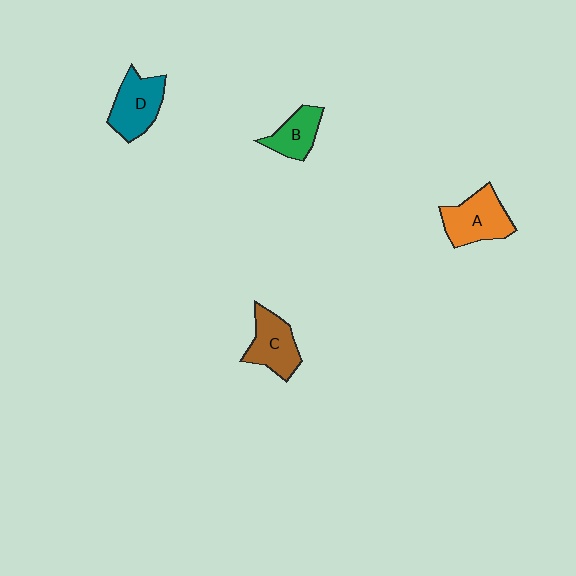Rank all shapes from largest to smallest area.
From largest to smallest: A (orange), D (teal), C (brown), B (green).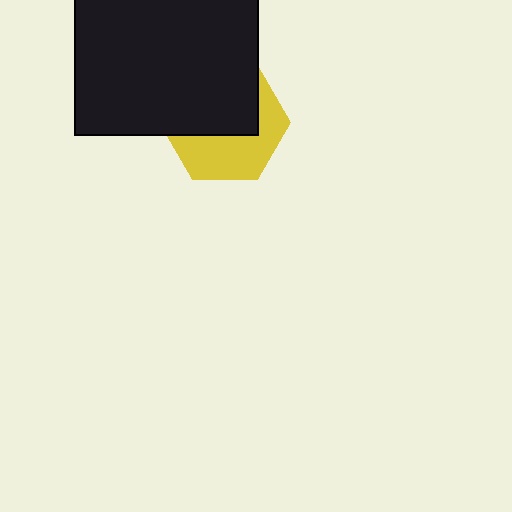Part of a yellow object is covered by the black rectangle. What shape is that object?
It is a hexagon.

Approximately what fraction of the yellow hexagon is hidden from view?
Roughly 54% of the yellow hexagon is hidden behind the black rectangle.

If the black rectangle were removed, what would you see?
You would see the complete yellow hexagon.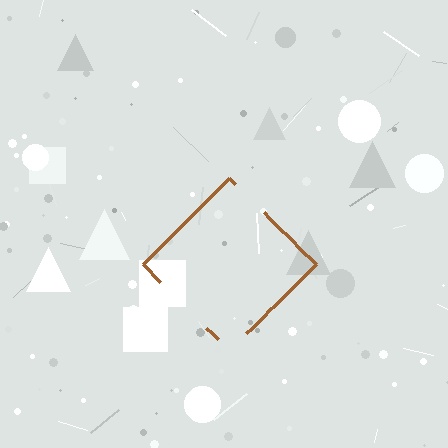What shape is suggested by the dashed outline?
The dashed outline suggests a diamond.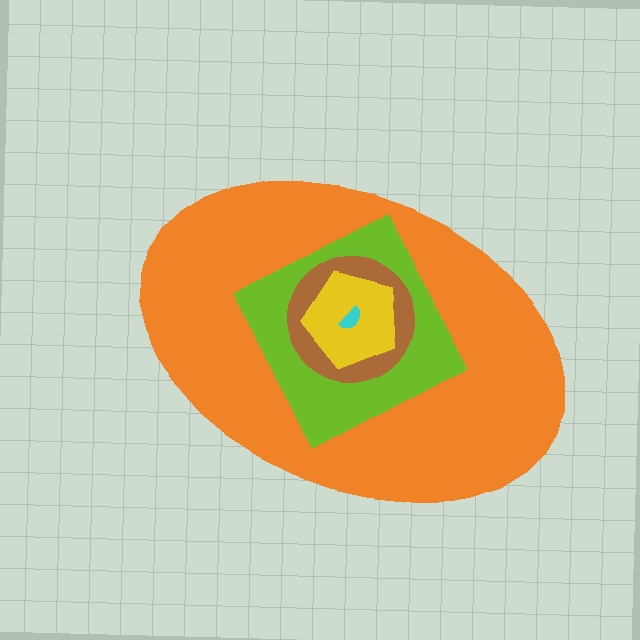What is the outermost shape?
The orange ellipse.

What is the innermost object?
The cyan semicircle.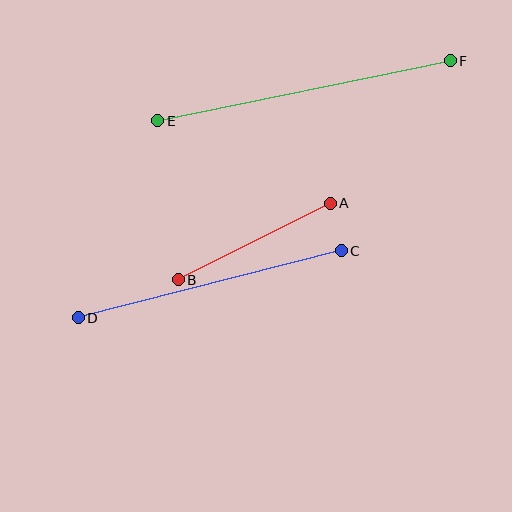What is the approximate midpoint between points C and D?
The midpoint is at approximately (210, 284) pixels.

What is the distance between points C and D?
The distance is approximately 272 pixels.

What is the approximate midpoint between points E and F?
The midpoint is at approximately (304, 91) pixels.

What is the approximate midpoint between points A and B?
The midpoint is at approximately (254, 242) pixels.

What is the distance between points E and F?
The distance is approximately 298 pixels.